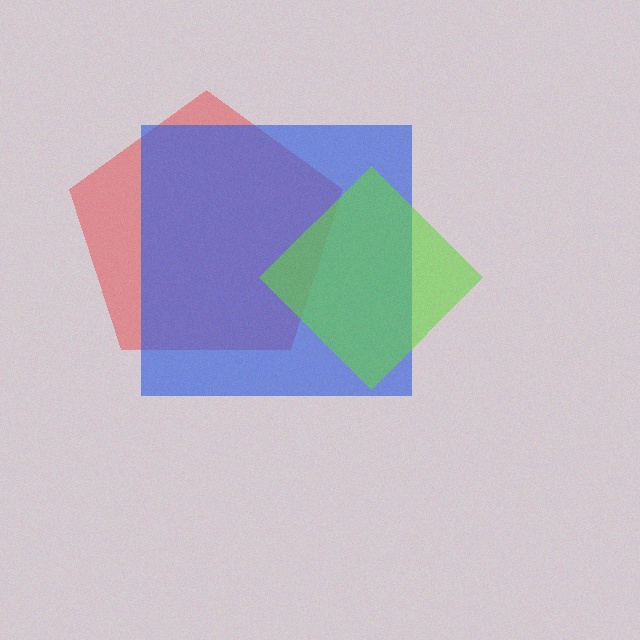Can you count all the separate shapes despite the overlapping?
Yes, there are 3 separate shapes.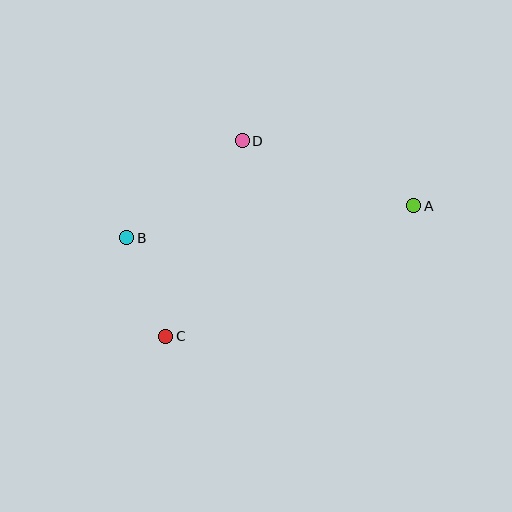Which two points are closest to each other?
Points B and C are closest to each other.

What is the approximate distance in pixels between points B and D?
The distance between B and D is approximately 151 pixels.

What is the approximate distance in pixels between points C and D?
The distance between C and D is approximately 210 pixels.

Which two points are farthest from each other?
Points A and B are farthest from each other.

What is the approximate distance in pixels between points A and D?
The distance between A and D is approximately 184 pixels.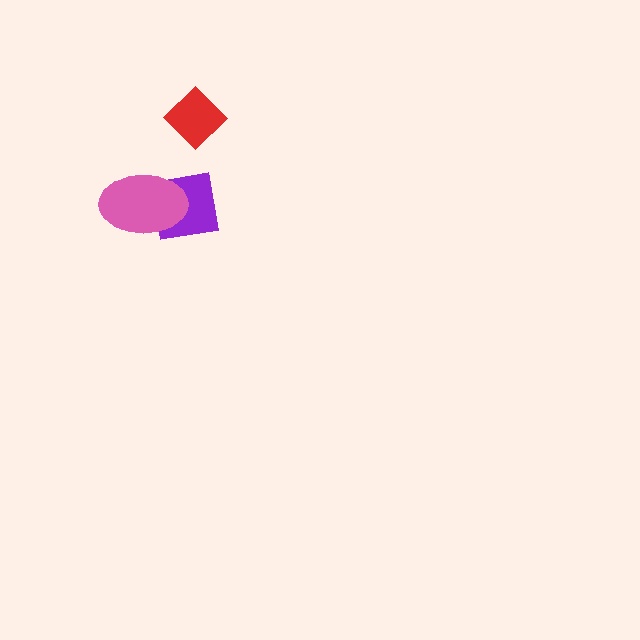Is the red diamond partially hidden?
No, no other shape covers it.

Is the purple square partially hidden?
Yes, it is partially covered by another shape.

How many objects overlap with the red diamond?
0 objects overlap with the red diamond.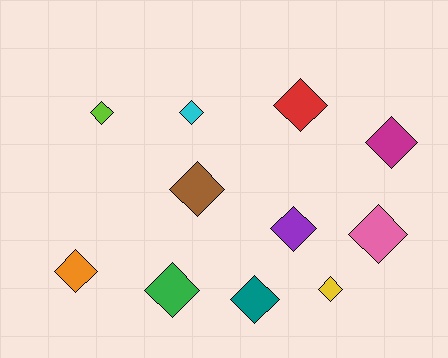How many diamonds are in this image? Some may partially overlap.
There are 11 diamonds.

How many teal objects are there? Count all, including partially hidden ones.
There is 1 teal object.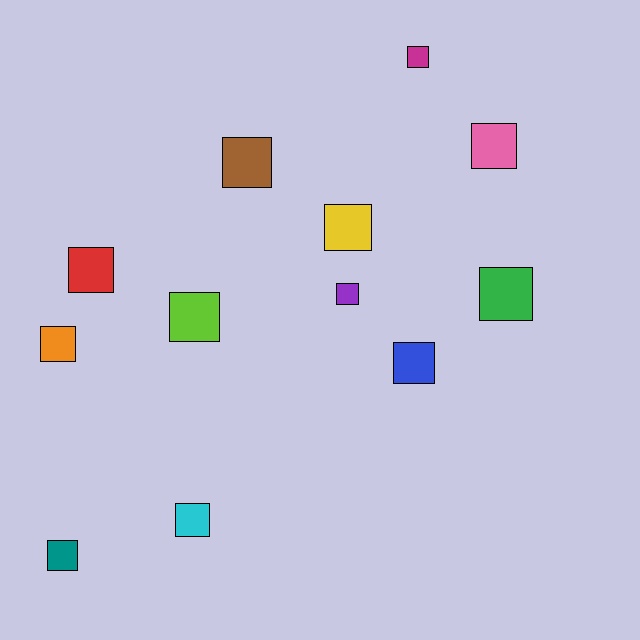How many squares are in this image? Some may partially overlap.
There are 12 squares.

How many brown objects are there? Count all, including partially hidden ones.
There is 1 brown object.